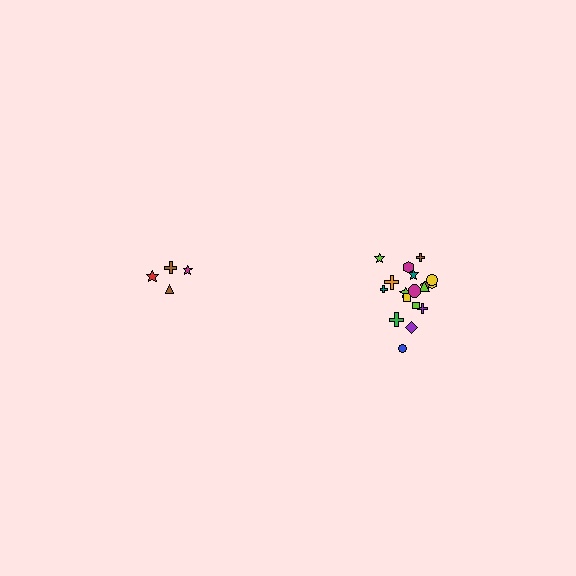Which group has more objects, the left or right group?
The right group.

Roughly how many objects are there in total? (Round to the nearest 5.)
Roughly 20 objects in total.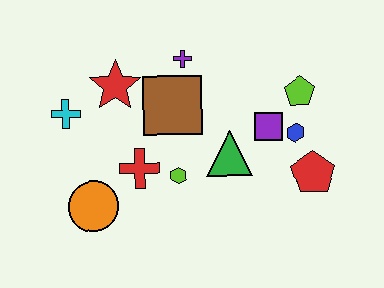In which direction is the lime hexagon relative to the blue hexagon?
The lime hexagon is to the left of the blue hexagon.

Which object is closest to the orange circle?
The red cross is closest to the orange circle.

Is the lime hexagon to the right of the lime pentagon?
No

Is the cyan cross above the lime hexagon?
Yes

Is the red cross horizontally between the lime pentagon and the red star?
Yes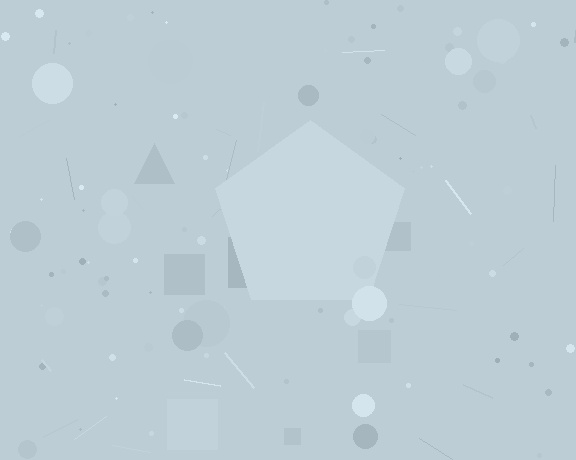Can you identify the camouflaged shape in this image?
The camouflaged shape is a pentagon.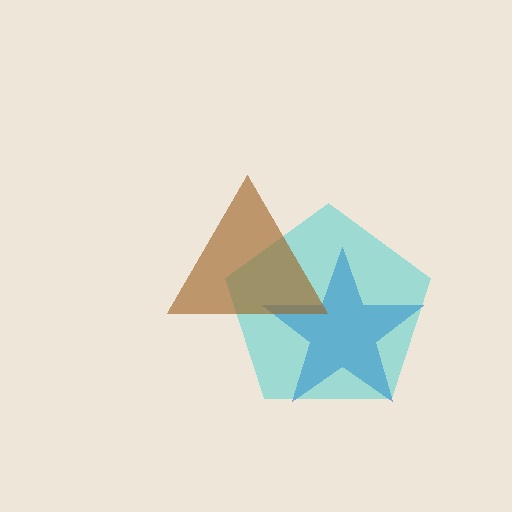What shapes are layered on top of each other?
The layered shapes are: a blue star, a cyan pentagon, a brown triangle.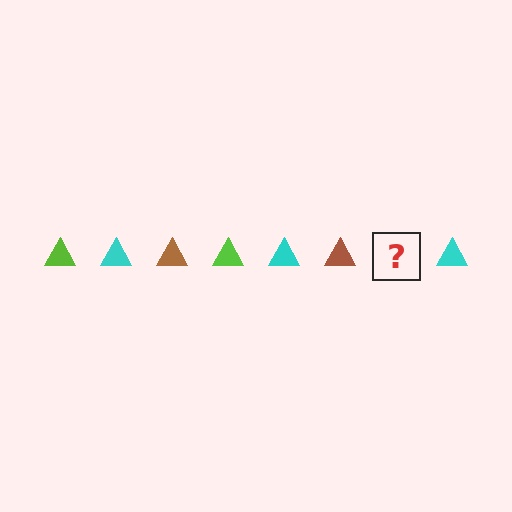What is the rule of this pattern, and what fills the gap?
The rule is that the pattern cycles through lime, cyan, brown triangles. The gap should be filled with a lime triangle.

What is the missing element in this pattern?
The missing element is a lime triangle.